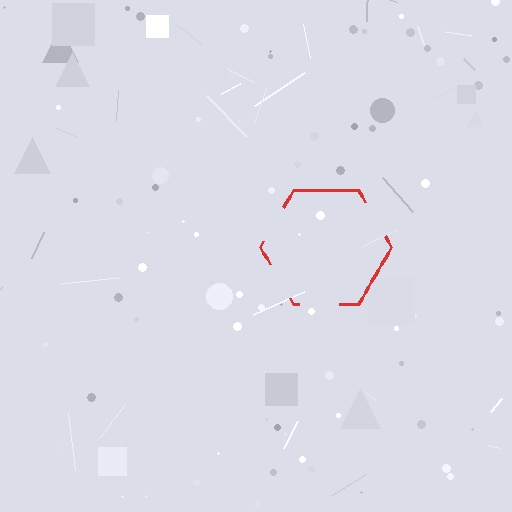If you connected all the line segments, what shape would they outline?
They would outline a hexagon.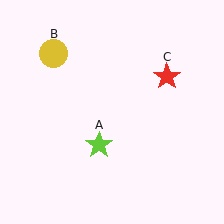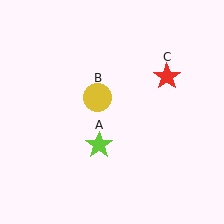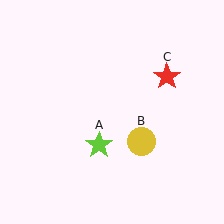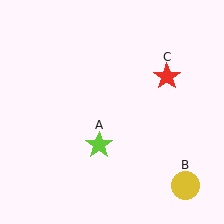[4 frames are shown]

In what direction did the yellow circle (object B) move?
The yellow circle (object B) moved down and to the right.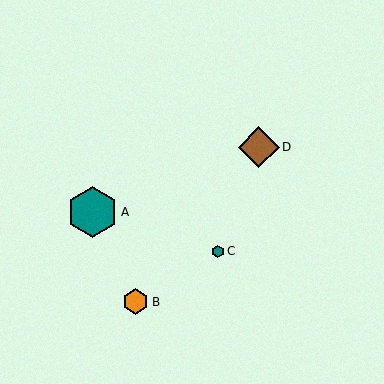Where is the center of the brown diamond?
The center of the brown diamond is at (259, 147).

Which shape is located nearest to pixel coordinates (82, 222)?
The teal hexagon (labeled A) at (93, 212) is nearest to that location.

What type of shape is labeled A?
Shape A is a teal hexagon.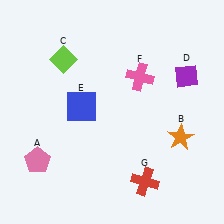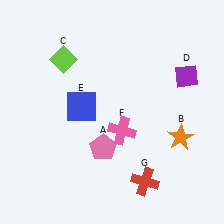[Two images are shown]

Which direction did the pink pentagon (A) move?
The pink pentagon (A) moved right.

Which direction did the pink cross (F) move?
The pink cross (F) moved down.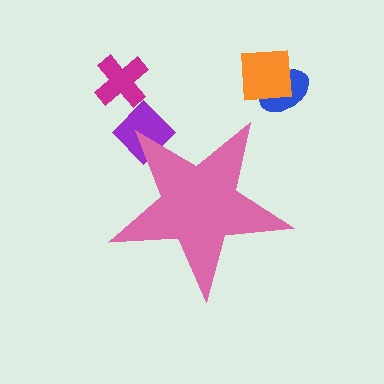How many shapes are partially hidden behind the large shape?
1 shape is partially hidden.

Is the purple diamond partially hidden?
Yes, the purple diamond is partially hidden behind the pink star.